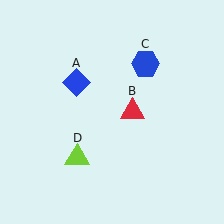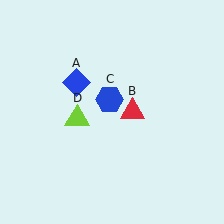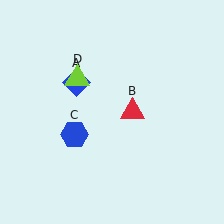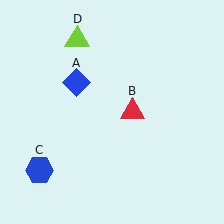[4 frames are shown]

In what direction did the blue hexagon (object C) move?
The blue hexagon (object C) moved down and to the left.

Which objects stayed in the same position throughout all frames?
Blue diamond (object A) and red triangle (object B) remained stationary.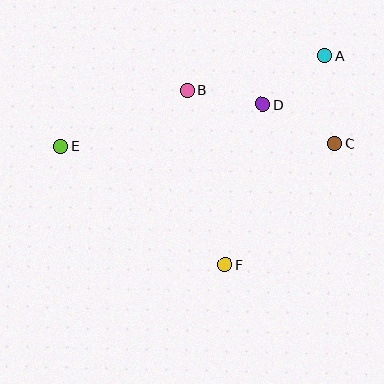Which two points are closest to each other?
Points B and D are closest to each other.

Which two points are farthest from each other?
Points A and E are farthest from each other.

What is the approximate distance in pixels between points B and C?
The distance between B and C is approximately 157 pixels.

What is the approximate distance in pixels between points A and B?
The distance between A and B is approximately 141 pixels.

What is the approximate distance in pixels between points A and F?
The distance between A and F is approximately 231 pixels.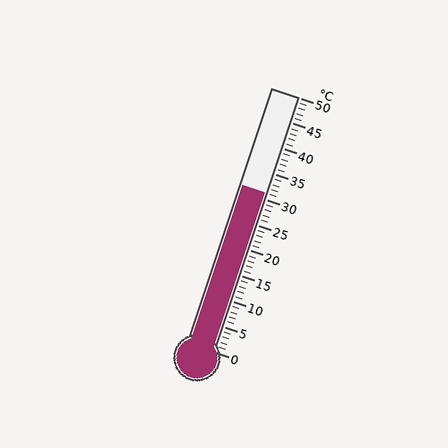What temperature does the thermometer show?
The thermometer shows approximately 31°C.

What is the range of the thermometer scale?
The thermometer scale ranges from 0°C to 50°C.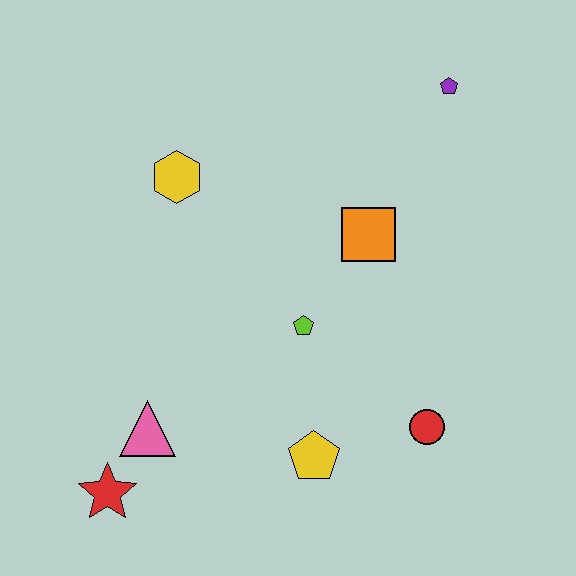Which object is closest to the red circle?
The yellow pentagon is closest to the red circle.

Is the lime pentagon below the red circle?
No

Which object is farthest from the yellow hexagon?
The red circle is farthest from the yellow hexagon.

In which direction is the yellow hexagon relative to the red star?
The yellow hexagon is above the red star.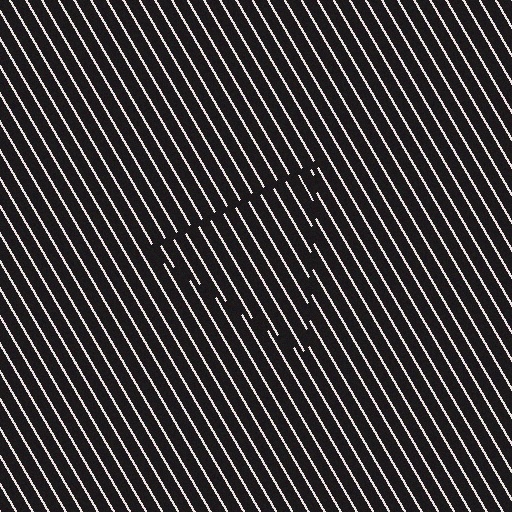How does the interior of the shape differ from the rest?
The interior of the shape contains the same grating, shifted by half a period — the contour is defined by the phase discontinuity where line-ends from the inner and outer gratings abut.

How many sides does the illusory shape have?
3 sides — the line-ends trace a triangle.